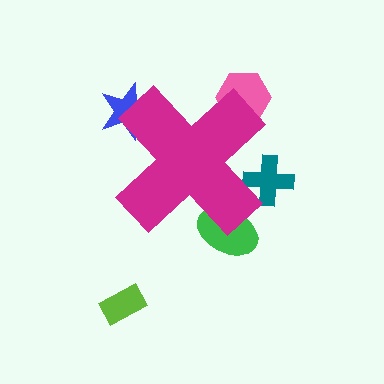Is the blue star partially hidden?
Yes, the blue star is partially hidden behind the magenta cross.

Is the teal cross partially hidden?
Yes, the teal cross is partially hidden behind the magenta cross.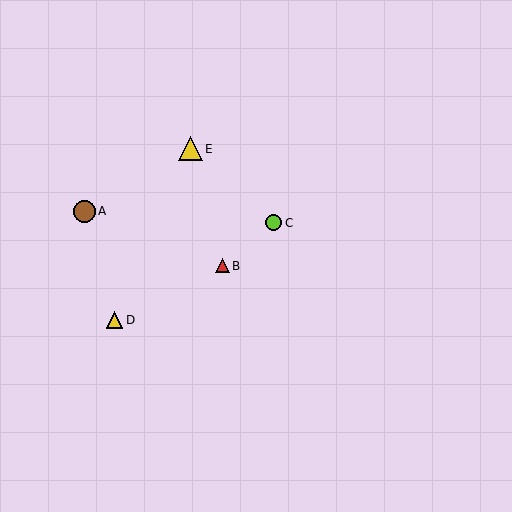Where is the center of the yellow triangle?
The center of the yellow triangle is at (114, 320).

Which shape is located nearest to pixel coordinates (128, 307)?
The yellow triangle (labeled D) at (114, 320) is nearest to that location.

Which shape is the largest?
The yellow triangle (labeled E) is the largest.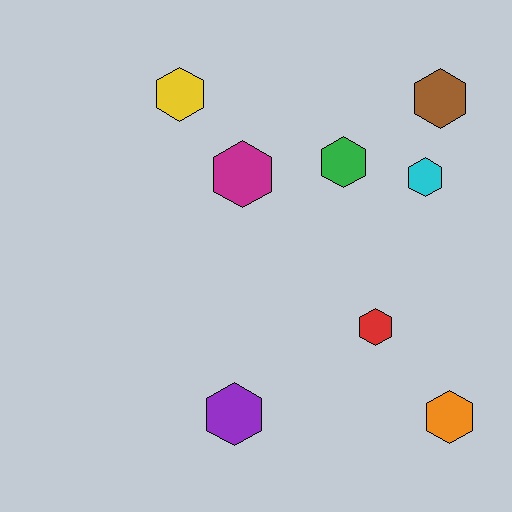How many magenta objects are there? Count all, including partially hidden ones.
There is 1 magenta object.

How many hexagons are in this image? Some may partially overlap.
There are 8 hexagons.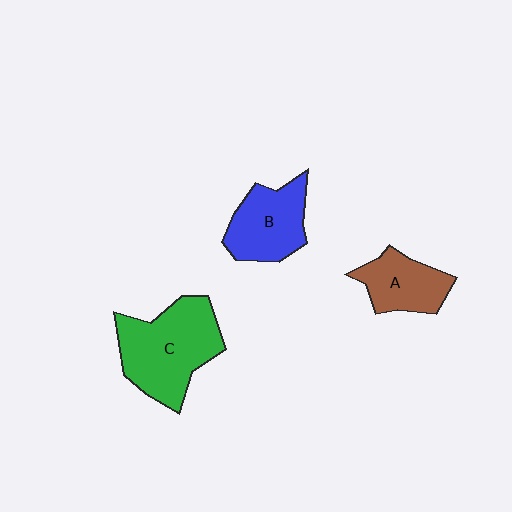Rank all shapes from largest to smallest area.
From largest to smallest: C (green), B (blue), A (brown).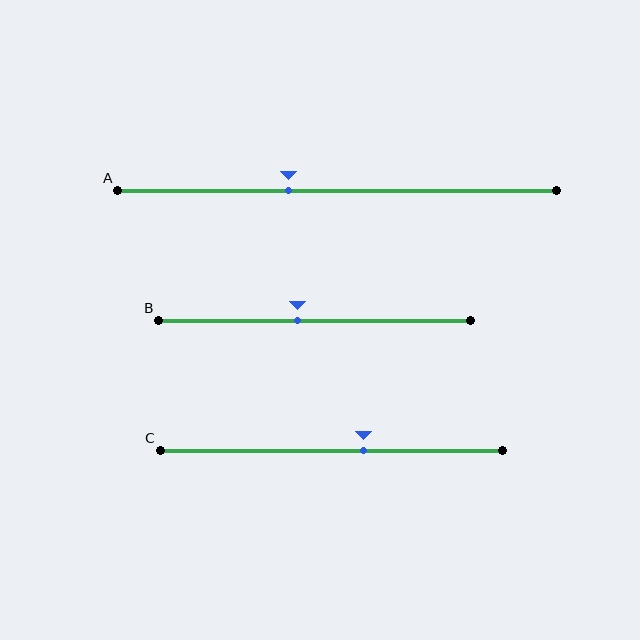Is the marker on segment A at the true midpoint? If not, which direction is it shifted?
No, the marker on segment A is shifted to the left by about 11% of the segment length.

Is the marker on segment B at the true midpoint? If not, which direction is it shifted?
No, the marker on segment B is shifted to the left by about 5% of the segment length.